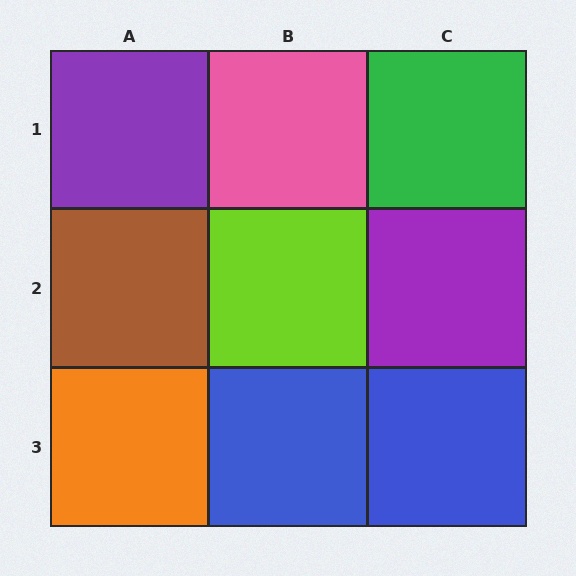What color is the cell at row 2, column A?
Brown.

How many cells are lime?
1 cell is lime.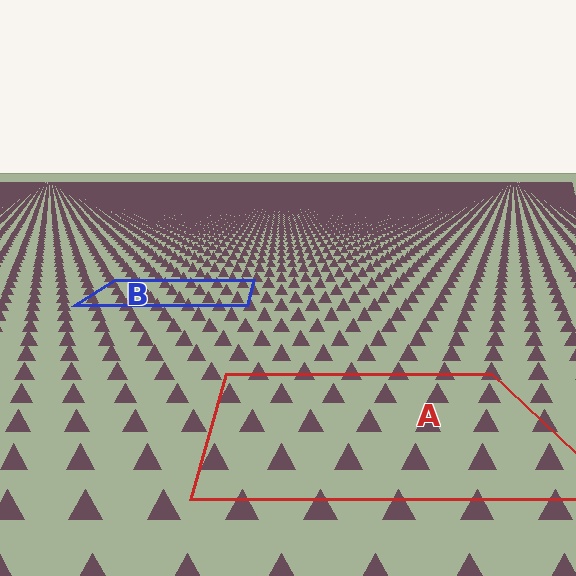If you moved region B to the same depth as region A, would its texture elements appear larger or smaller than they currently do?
They would appear larger. At a closer depth, the same texture elements are projected at a bigger on-screen size.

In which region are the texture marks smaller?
The texture marks are smaller in region B, because it is farther away.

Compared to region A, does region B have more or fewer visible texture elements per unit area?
Region B has more texture elements per unit area — they are packed more densely because it is farther away.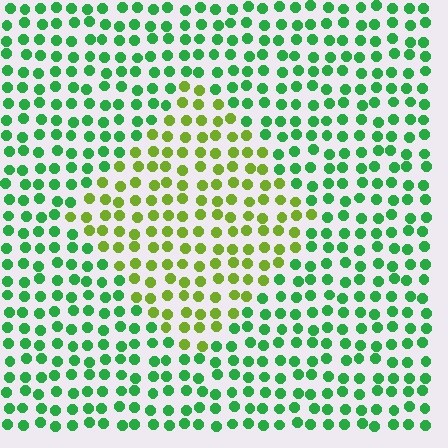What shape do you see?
I see a diamond.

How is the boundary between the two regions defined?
The boundary is defined purely by a slight shift in hue (about 48 degrees). Spacing, size, and orientation are identical on both sides.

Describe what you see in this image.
The image is filled with small green elements in a uniform arrangement. A diamond-shaped region is visible where the elements are tinted to a slightly different hue, forming a subtle color boundary.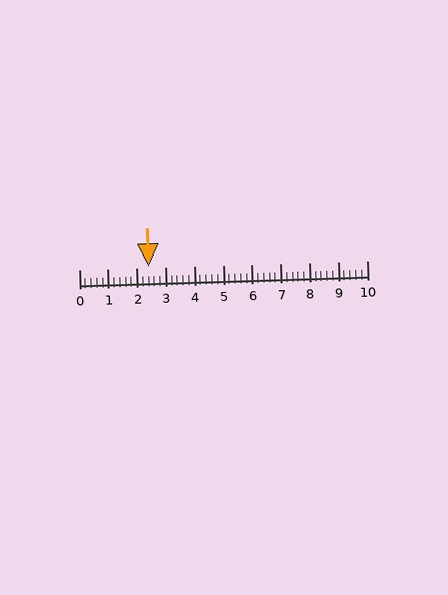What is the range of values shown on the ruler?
The ruler shows values from 0 to 10.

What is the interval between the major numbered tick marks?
The major tick marks are spaced 1 units apart.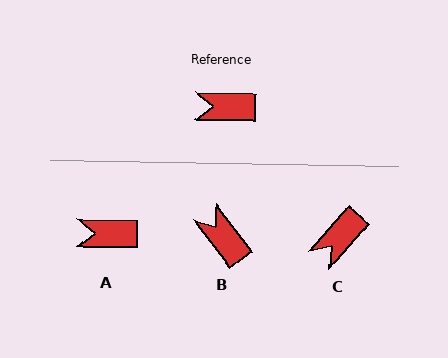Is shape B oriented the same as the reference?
No, it is off by about 52 degrees.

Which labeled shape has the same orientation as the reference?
A.